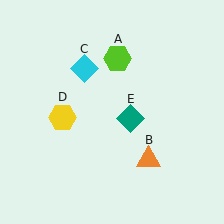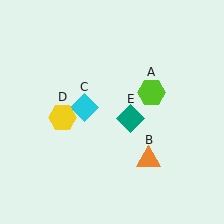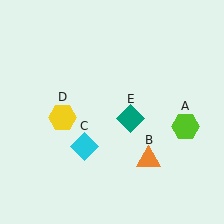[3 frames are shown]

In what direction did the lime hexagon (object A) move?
The lime hexagon (object A) moved down and to the right.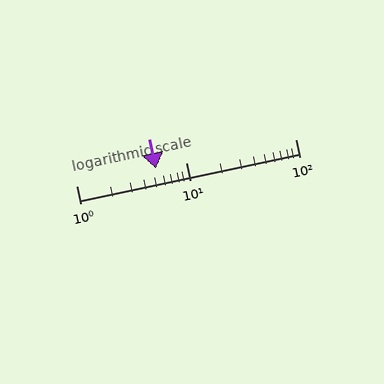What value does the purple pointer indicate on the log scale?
The pointer indicates approximately 5.3.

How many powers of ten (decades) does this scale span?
The scale spans 2 decades, from 1 to 100.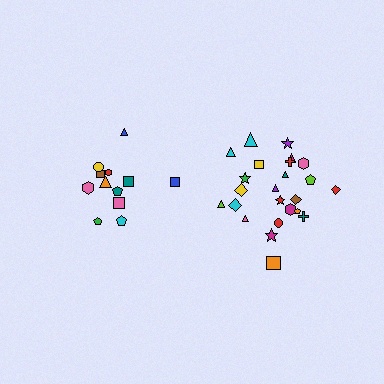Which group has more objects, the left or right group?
The right group.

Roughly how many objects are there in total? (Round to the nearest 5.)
Roughly 35 objects in total.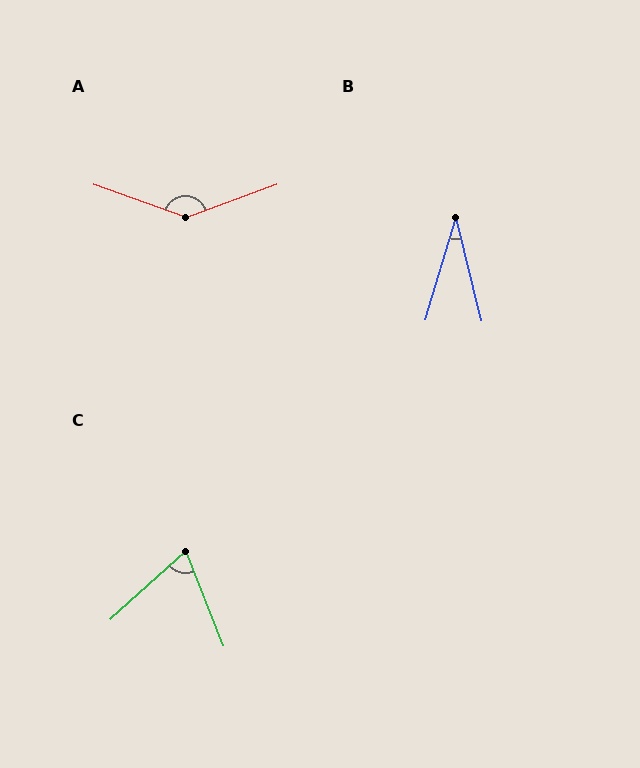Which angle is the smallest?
B, at approximately 30 degrees.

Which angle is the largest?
A, at approximately 140 degrees.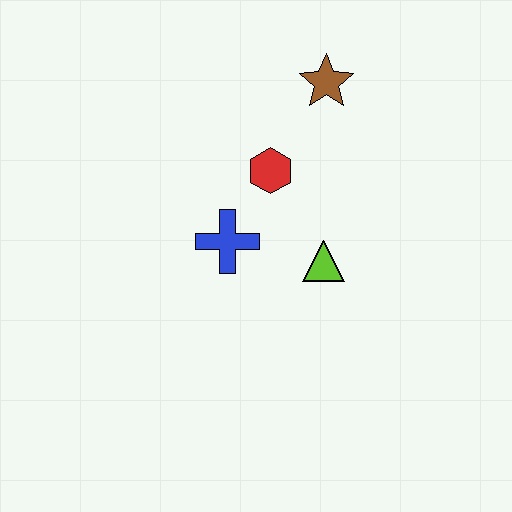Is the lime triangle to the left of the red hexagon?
No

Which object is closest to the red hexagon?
The blue cross is closest to the red hexagon.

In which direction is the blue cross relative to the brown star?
The blue cross is below the brown star.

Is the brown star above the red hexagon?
Yes